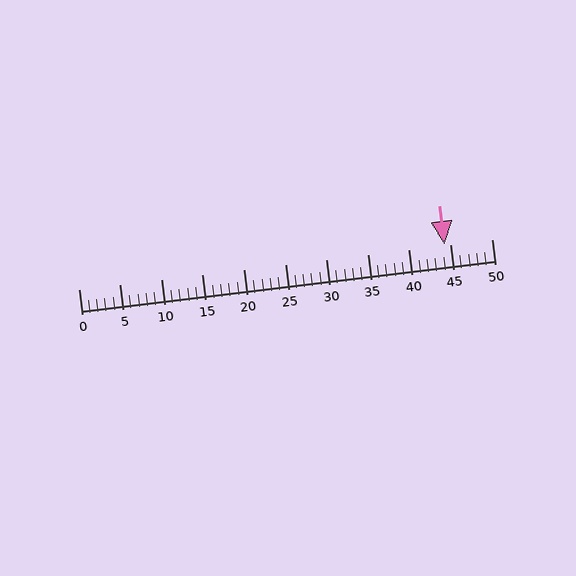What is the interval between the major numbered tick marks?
The major tick marks are spaced 5 units apart.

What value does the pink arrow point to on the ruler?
The pink arrow points to approximately 44.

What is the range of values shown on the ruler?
The ruler shows values from 0 to 50.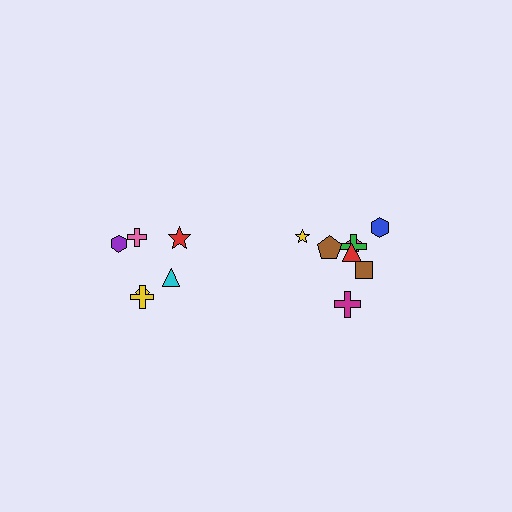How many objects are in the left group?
There are 6 objects.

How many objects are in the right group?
There are 8 objects.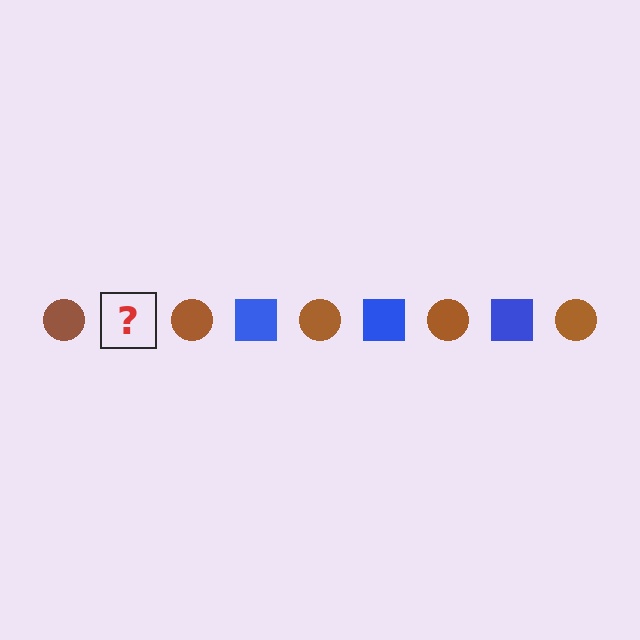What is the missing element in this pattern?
The missing element is a blue square.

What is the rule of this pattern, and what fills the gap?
The rule is that the pattern alternates between brown circle and blue square. The gap should be filled with a blue square.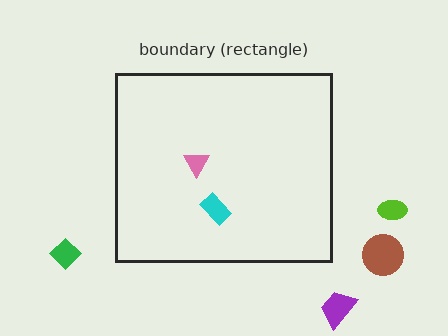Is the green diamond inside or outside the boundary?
Outside.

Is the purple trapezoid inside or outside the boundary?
Outside.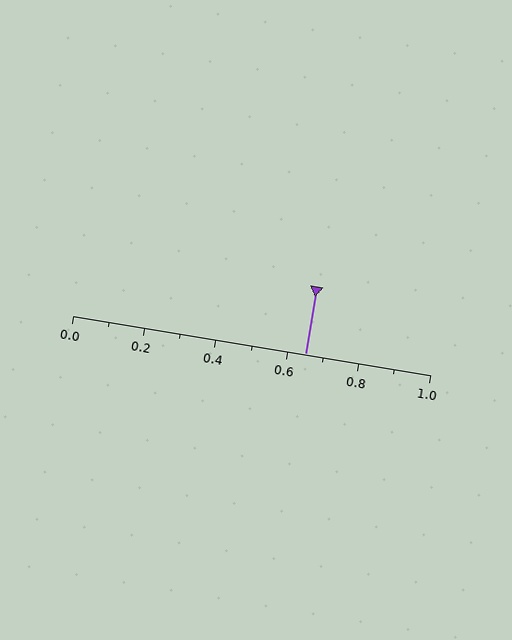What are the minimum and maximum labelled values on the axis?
The axis runs from 0.0 to 1.0.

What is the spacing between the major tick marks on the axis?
The major ticks are spaced 0.2 apart.